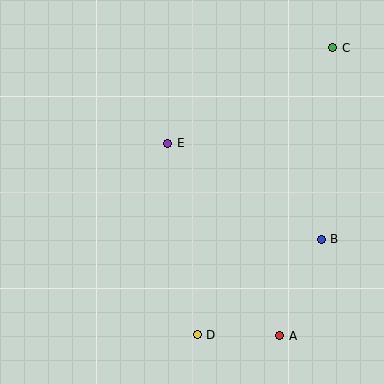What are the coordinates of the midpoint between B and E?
The midpoint between B and E is at (245, 191).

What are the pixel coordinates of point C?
Point C is at (333, 48).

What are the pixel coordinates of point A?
Point A is at (280, 336).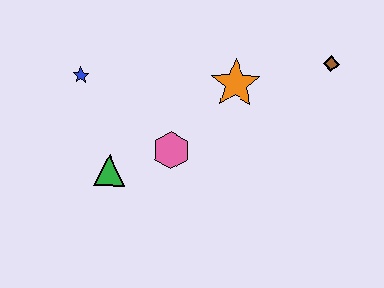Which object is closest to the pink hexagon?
The green triangle is closest to the pink hexagon.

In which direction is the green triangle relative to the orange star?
The green triangle is to the left of the orange star.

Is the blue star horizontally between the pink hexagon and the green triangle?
No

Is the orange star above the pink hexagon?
Yes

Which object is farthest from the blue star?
The brown diamond is farthest from the blue star.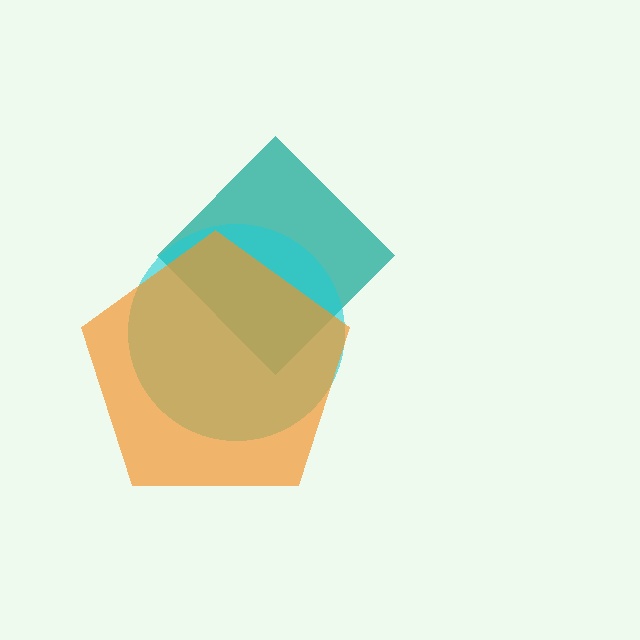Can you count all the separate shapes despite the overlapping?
Yes, there are 3 separate shapes.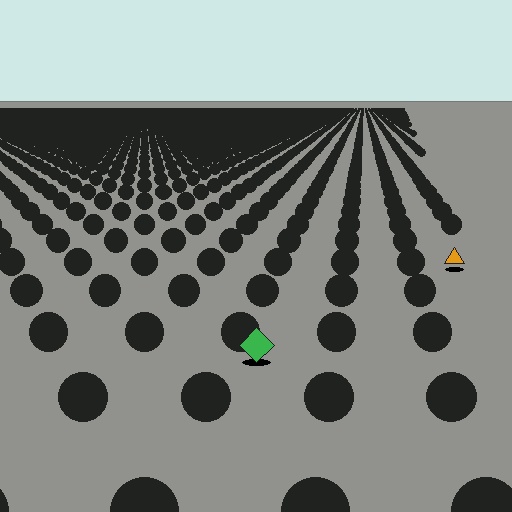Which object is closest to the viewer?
The green diamond is closest. The texture marks near it are larger and more spread out.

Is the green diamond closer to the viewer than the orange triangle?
Yes. The green diamond is closer — you can tell from the texture gradient: the ground texture is coarser near it.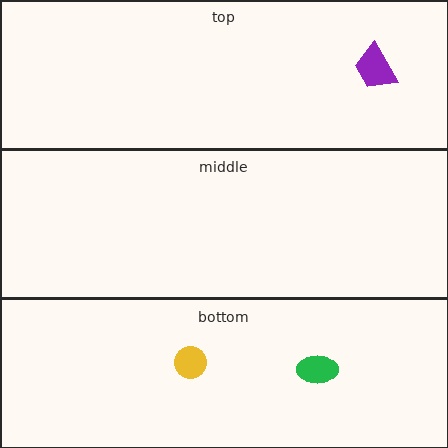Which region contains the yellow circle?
The bottom region.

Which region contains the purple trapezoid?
The top region.